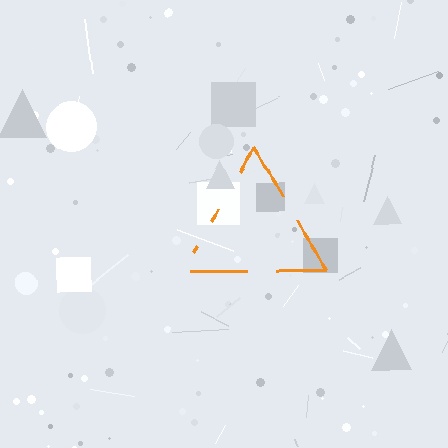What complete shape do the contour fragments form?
The contour fragments form a triangle.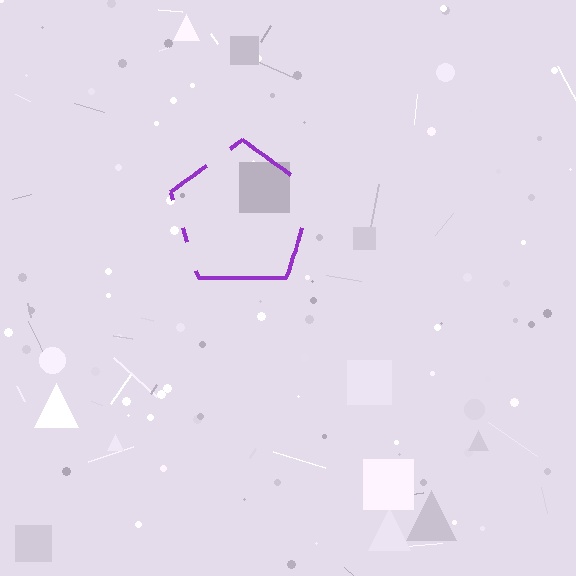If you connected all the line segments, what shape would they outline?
They would outline a pentagon.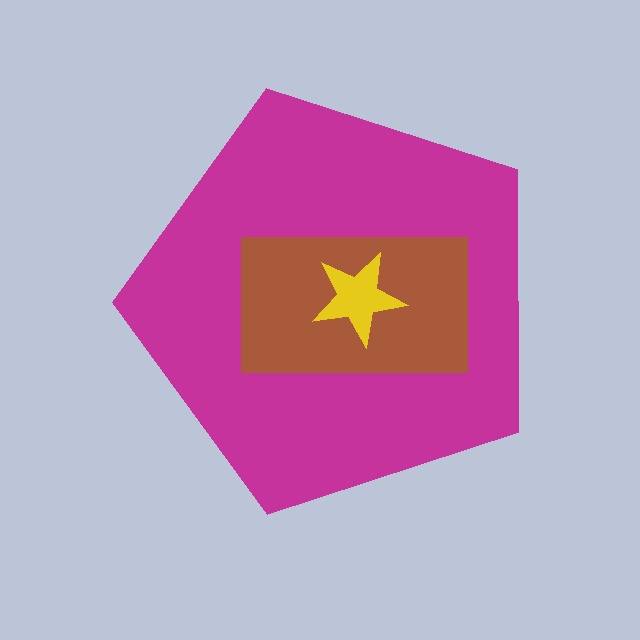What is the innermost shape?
The yellow star.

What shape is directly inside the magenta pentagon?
The brown rectangle.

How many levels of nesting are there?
3.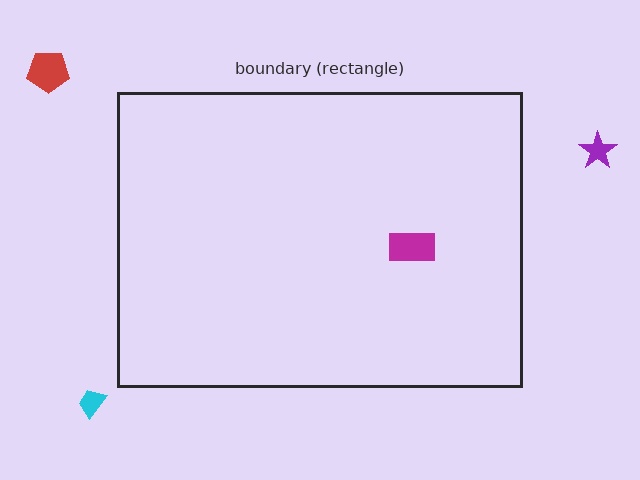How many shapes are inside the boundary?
1 inside, 3 outside.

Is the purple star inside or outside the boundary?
Outside.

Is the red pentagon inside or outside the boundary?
Outside.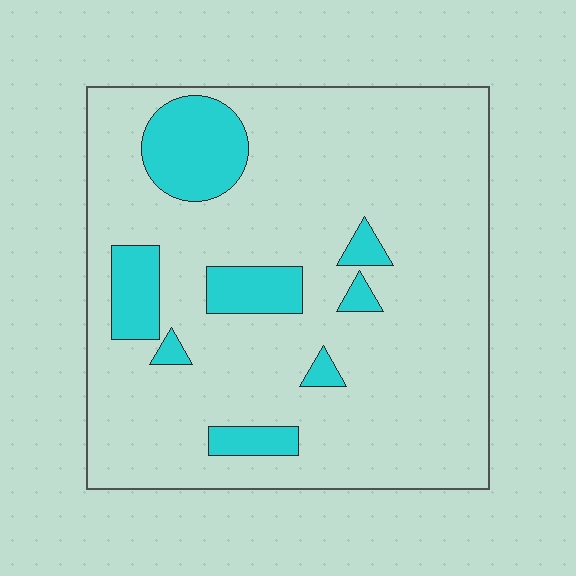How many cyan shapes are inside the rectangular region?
8.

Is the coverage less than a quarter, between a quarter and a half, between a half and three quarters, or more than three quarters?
Less than a quarter.